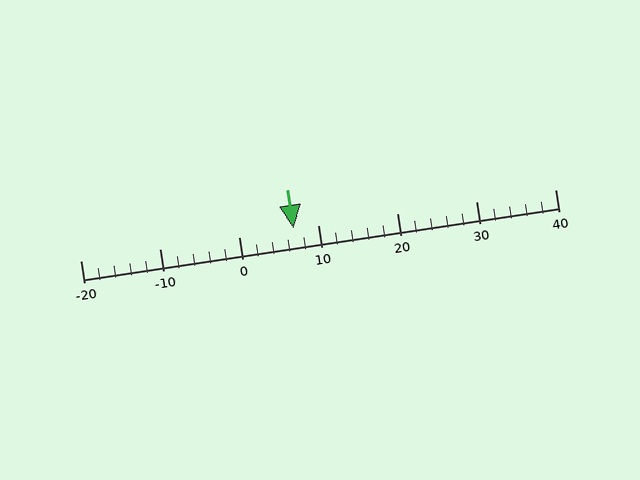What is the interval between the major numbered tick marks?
The major tick marks are spaced 10 units apart.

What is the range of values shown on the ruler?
The ruler shows values from -20 to 40.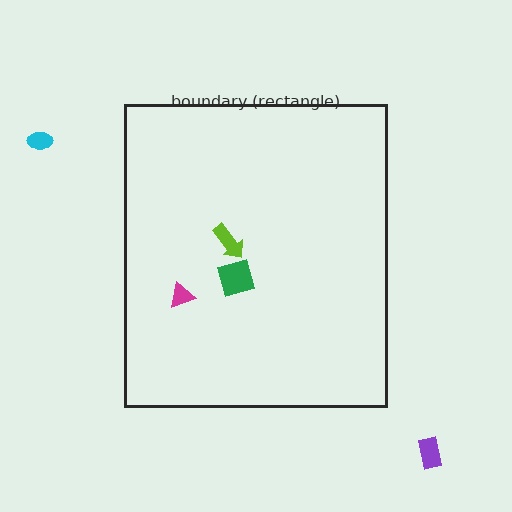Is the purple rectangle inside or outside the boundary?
Outside.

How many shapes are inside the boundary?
3 inside, 2 outside.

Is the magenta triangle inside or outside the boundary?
Inside.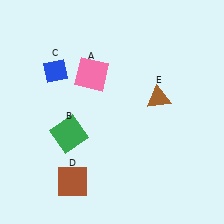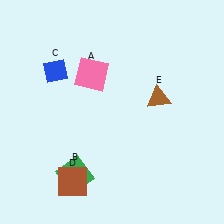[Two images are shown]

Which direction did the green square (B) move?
The green square (B) moved down.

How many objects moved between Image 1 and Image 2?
1 object moved between the two images.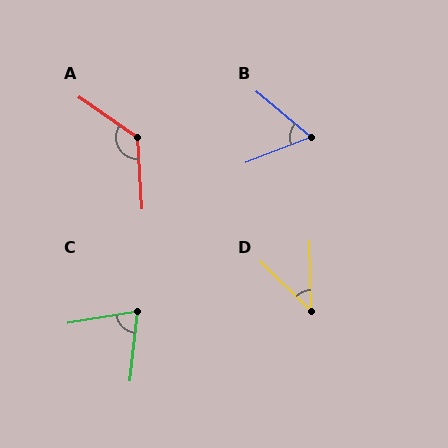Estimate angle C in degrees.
Approximately 74 degrees.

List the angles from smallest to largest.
D (44°), B (61°), C (74°), A (128°).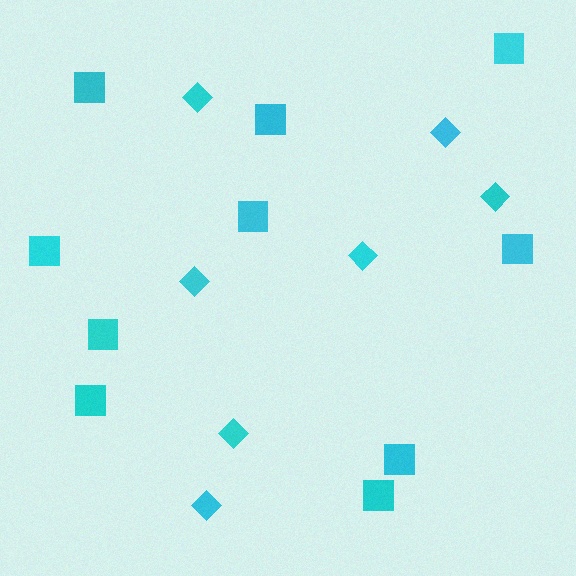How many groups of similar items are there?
There are 2 groups: one group of diamonds (7) and one group of squares (10).